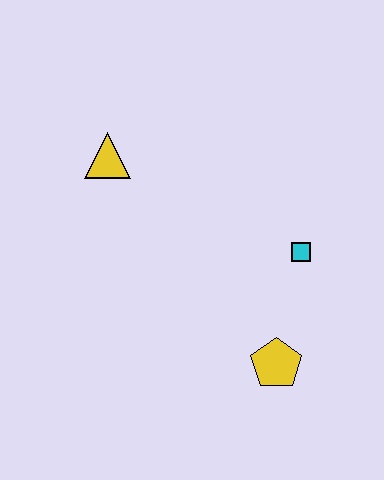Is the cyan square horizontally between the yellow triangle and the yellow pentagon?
No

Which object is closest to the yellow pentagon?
The cyan square is closest to the yellow pentagon.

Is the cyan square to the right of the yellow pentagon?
Yes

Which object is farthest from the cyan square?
The yellow triangle is farthest from the cyan square.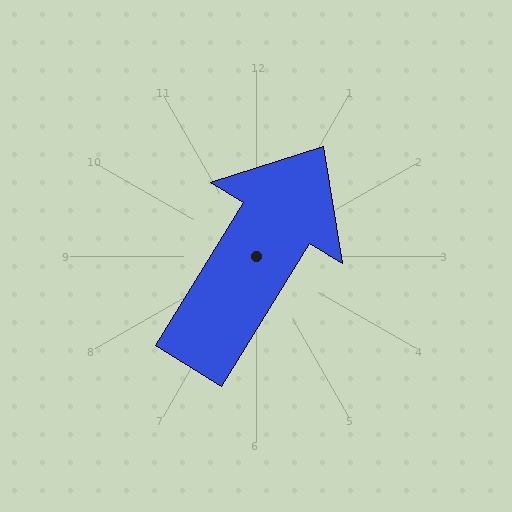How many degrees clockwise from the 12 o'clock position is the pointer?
Approximately 32 degrees.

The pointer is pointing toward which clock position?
Roughly 1 o'clock.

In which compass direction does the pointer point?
Northeast.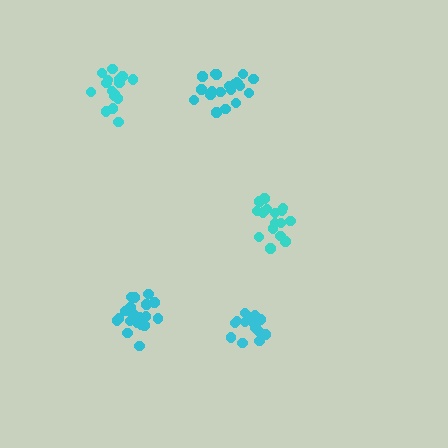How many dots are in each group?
Group 1: 20 dots, Group 2: 16 dots, Group 3: 18 dots, Group 4: 17 dots, Group 5: 20 dots (91 total).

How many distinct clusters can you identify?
There are 5 distinct clusters.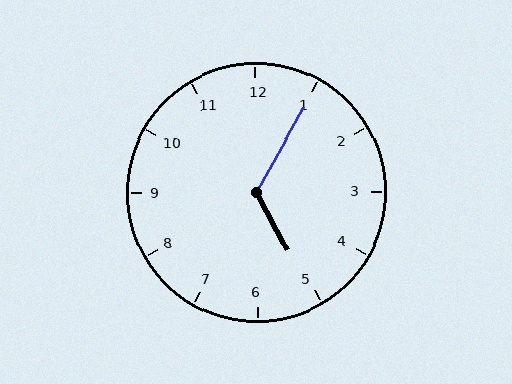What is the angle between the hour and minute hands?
Approximately 122 degrees.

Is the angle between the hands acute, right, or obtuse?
It is obtuse.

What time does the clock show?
5:05.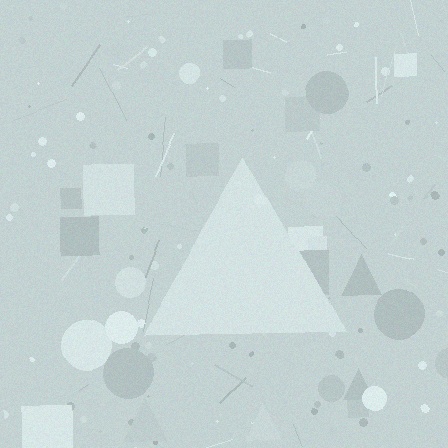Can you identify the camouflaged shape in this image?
The camouflaged shape is a triangle.